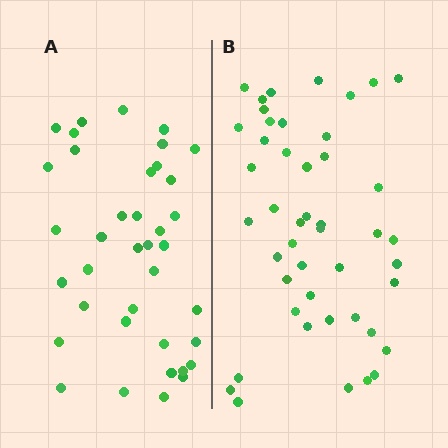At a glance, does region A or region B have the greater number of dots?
Region B (the right region) has more dots.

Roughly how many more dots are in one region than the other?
Region B has roughly 8 or so more dots than region A.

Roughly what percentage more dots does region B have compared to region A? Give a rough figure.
About 20% more.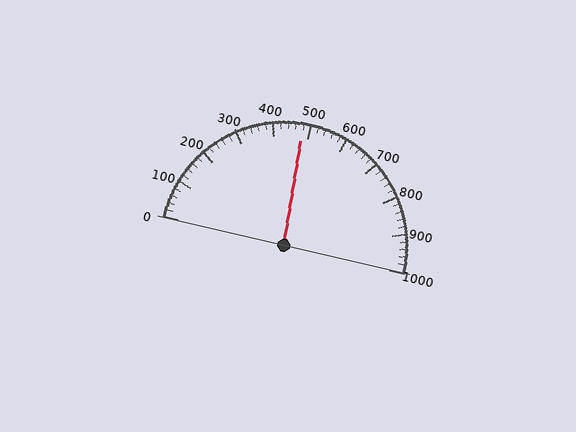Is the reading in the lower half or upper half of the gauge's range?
The reading is in the lower half of the range (0 to 1000).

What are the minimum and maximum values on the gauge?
The gauge ranges from 0 to 1000.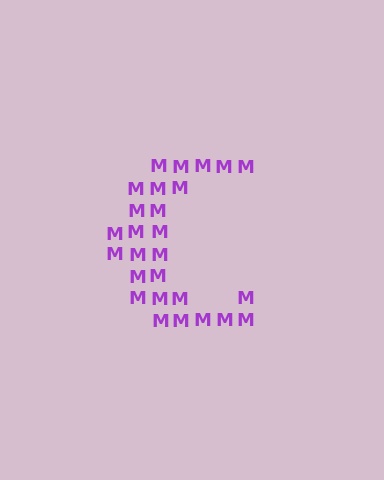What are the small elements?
The small elements are letter M's.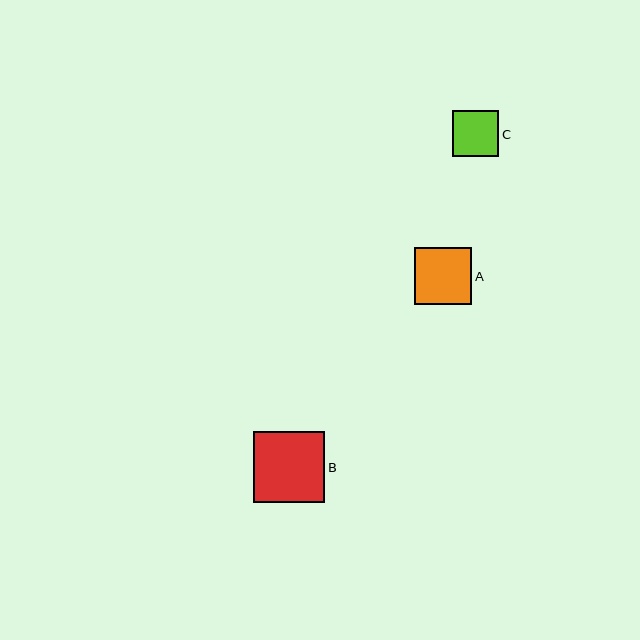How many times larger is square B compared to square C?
Square B is approximately 1.5 times the size of square C.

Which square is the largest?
Square B is the largest with a size of approximately 71 pixels.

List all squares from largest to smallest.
From largest to smallest: B, A, C.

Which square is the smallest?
Square C is the smallest with a size of approximately 46 pixels.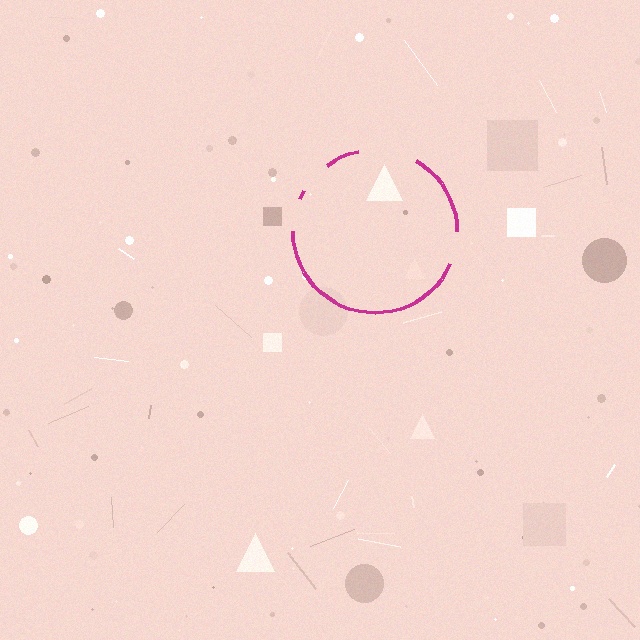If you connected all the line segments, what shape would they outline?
They would outline a circle.